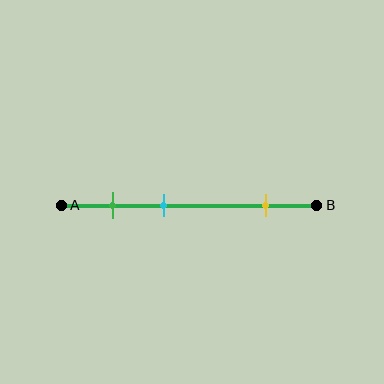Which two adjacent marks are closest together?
The green and cyan marks are the closest adjacent pair.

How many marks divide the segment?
There are 3 marks dividing the segment.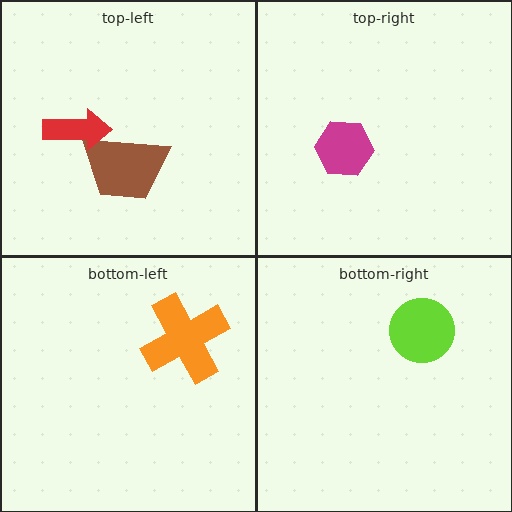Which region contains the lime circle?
The bottom-right region.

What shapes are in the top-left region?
The brown trapezoid, the red arrow.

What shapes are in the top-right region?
The magenta hexagon.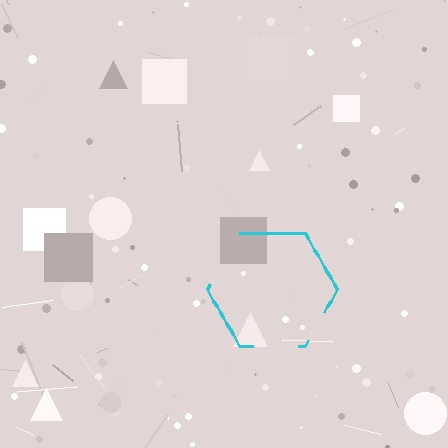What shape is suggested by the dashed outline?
The dashed outline suggests a hexagon.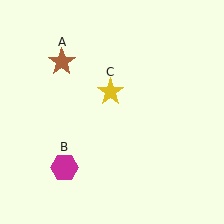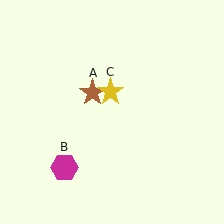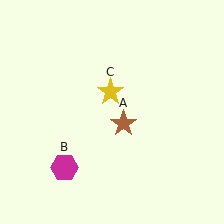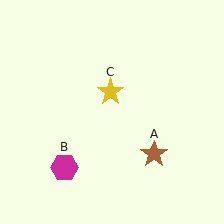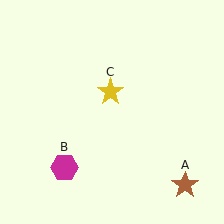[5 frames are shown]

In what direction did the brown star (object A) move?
The brown star (object A) moved down and to the right.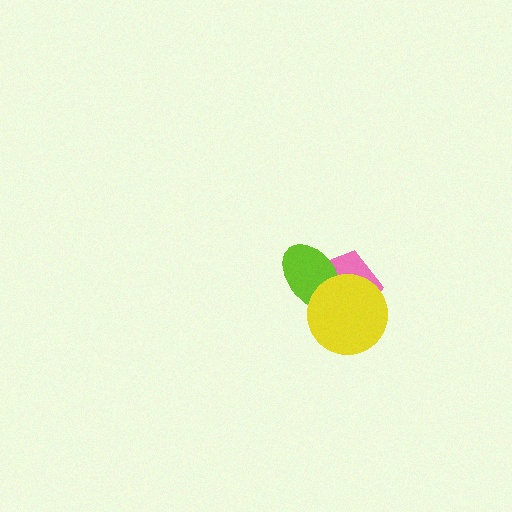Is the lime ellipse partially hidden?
Yes, it is partially covered by another shape.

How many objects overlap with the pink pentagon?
2 objects overlap with the pink pentagon.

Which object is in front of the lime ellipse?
The yellow circle is in front of the lime ellipse.